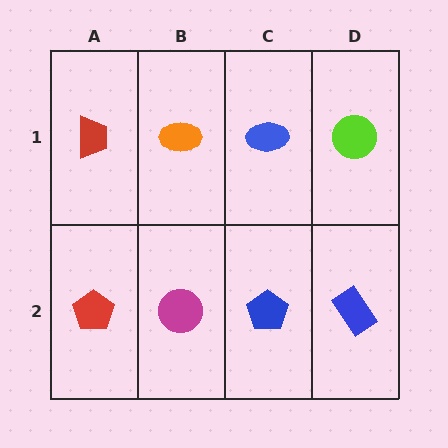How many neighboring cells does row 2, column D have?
2.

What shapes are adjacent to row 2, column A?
A red trapezoid (row 1, column A), a magenta circle (row 2, column B).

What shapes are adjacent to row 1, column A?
A red pentagon (row 2, column A), an orange ellipse (row 1, column B).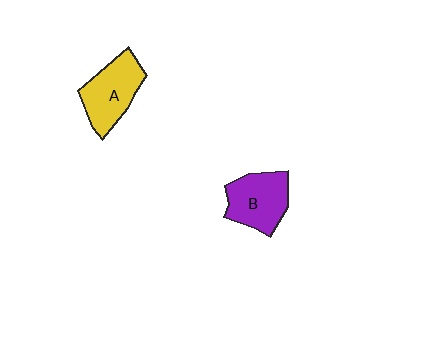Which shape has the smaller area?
Shape B (purple).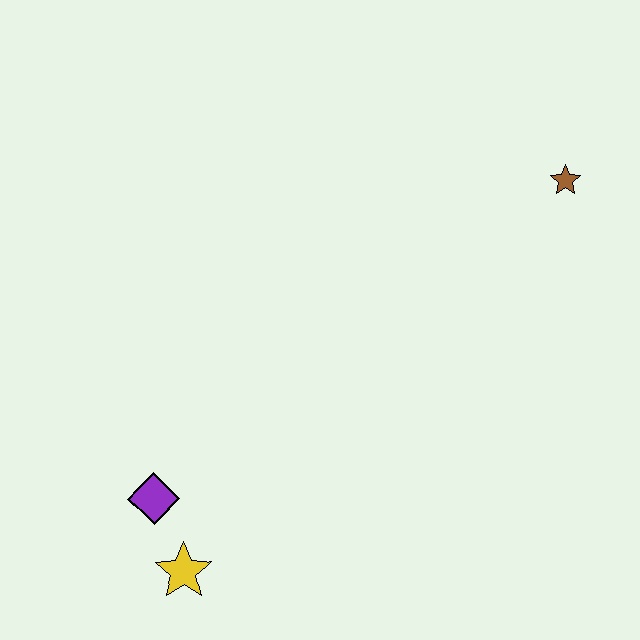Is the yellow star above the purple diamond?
No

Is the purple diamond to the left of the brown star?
Yes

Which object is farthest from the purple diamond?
The brown star is farthest from the purple diamond.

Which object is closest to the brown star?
The purple diamond is closest to the brown star.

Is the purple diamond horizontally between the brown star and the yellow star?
No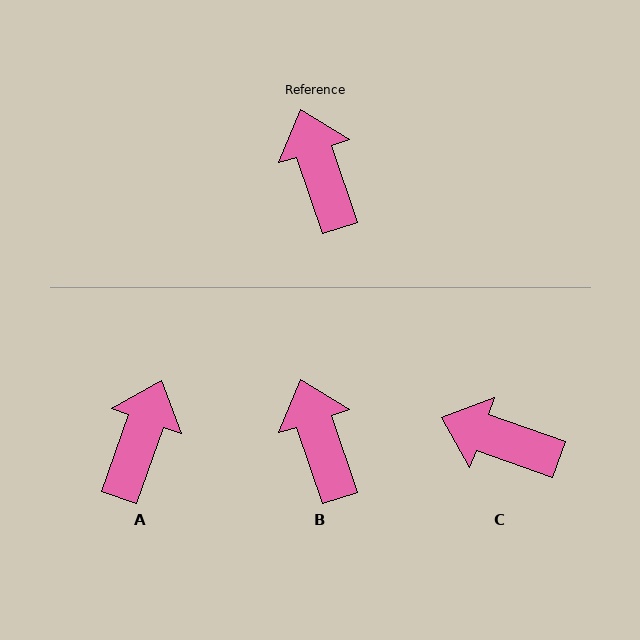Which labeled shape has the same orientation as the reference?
B.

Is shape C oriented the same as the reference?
No, it is off by about 52 degrees.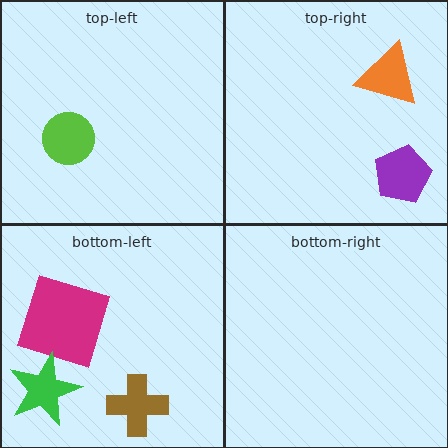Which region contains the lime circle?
The top-left region.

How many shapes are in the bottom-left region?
3.